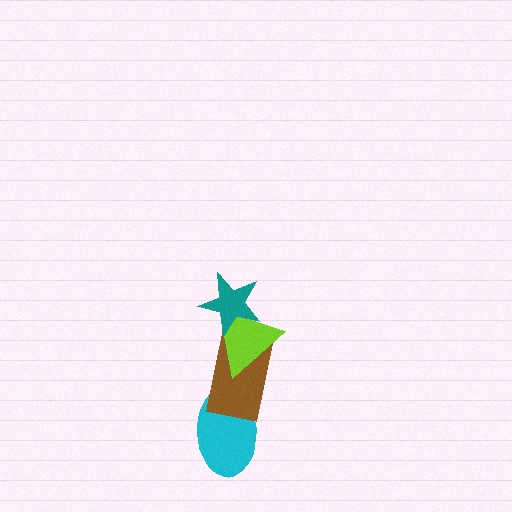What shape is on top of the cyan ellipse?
The brown rectangle is on top of the cyan ellipse.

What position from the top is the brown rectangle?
The brown rectangle is 3rd from the top.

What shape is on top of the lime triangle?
The teal star is on top of the lime triangle.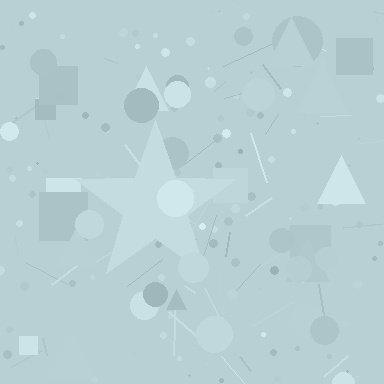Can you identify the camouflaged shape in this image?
The camouflaged shape is a star.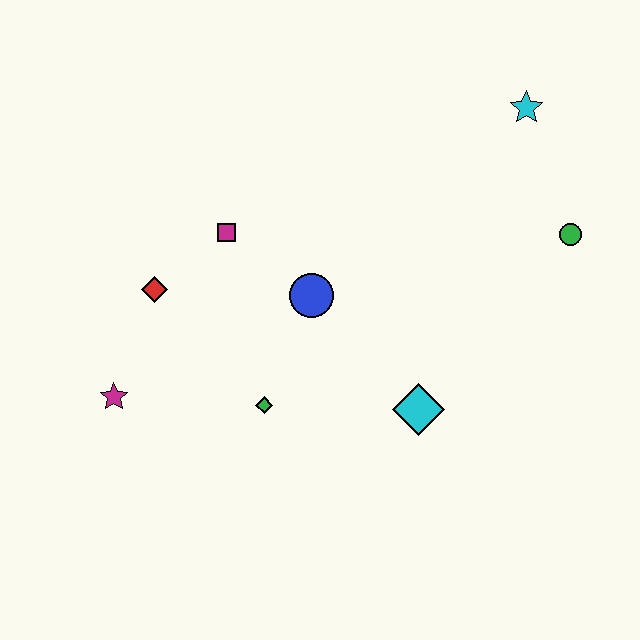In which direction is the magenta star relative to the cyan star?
The magenta star is to the left of the cyan star.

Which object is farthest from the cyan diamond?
The cyan star is farthest from the cyan diamond.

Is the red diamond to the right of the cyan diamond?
No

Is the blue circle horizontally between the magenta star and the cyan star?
Yes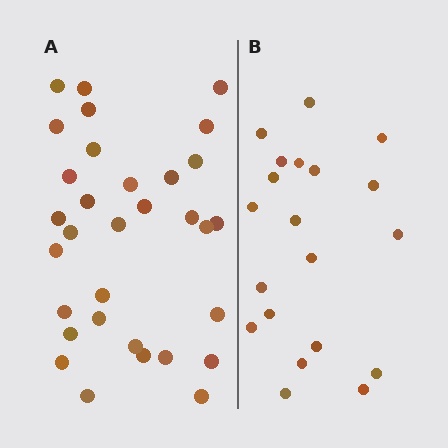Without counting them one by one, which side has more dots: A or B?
Region A (the left region) has more dots.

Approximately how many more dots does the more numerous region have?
Region A has roughly 12 or so more dots than region B.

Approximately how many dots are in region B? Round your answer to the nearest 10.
About 20 dots.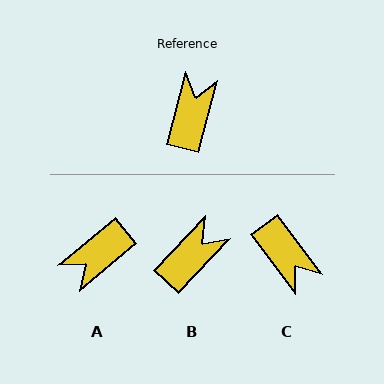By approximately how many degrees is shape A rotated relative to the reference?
Approximately 144 degrees counter-clockwise.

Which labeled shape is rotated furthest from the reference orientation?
A, about 144 degrees away.